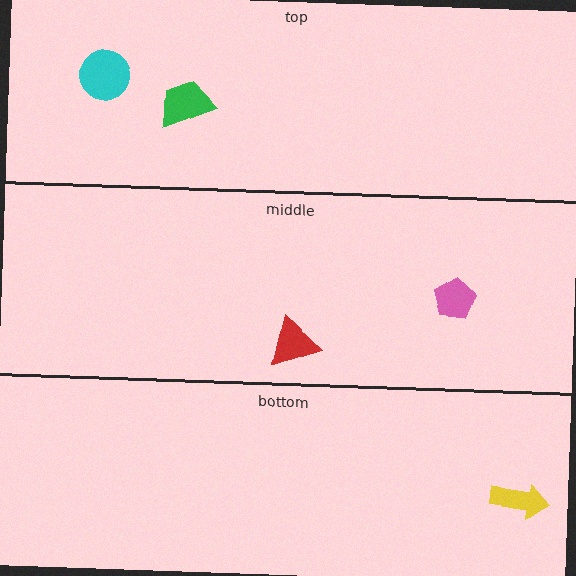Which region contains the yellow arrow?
The bottom region.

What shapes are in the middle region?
The red triangle, the pink pentagon.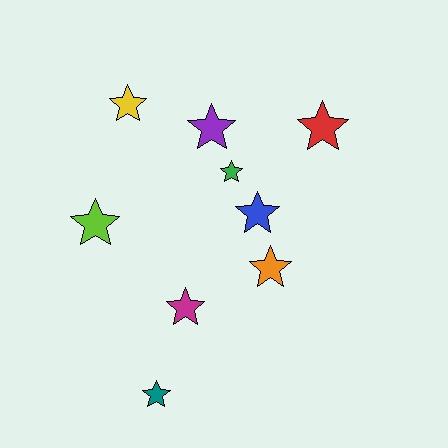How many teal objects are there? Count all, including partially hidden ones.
There is 1 teal object.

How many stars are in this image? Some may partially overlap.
There are 9 stars.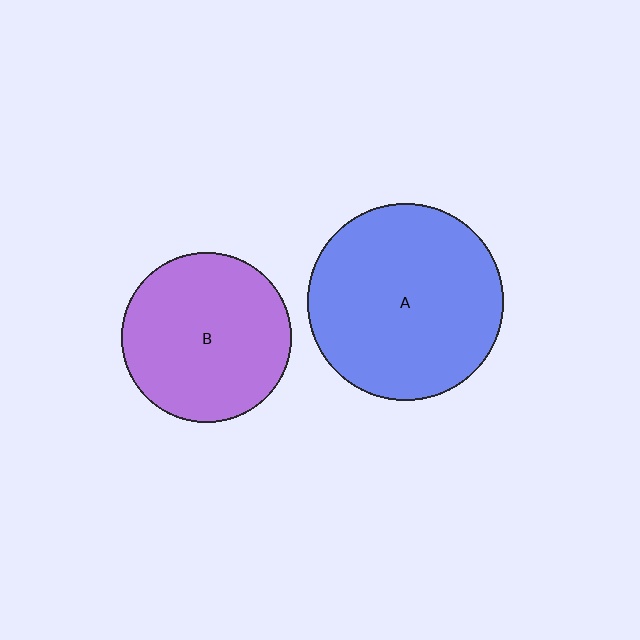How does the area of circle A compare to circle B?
Approximately 1.3 times.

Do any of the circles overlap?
No, none of the circles overlap.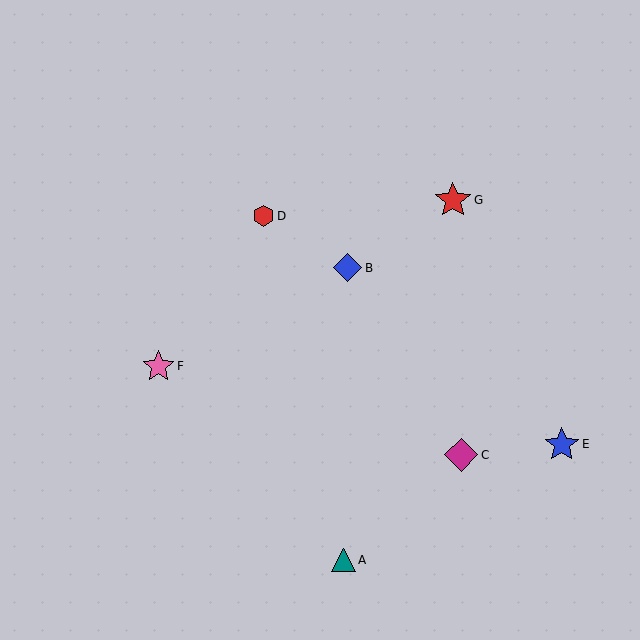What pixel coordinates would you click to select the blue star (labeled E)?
Click at (562, 444) to select the blue star E.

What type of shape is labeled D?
Shape D is a red hexagon.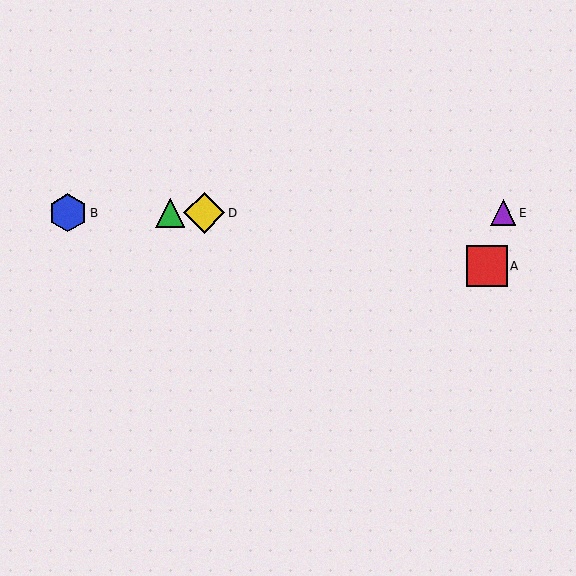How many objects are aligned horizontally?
4 objects (B, C, D, E) are aligned horizontally.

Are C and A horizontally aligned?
No, C is at y≈213 and A is at y≈266.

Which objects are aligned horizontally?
Objects B, C, D, E are aligned horizontally.